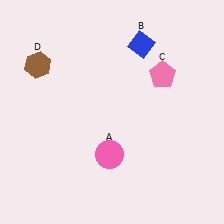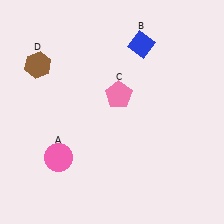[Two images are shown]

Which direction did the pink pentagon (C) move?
The pink pentagon (C) moved left.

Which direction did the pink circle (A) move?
The pink circle (A) moved left.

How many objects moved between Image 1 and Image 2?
2 objects moved between the two images.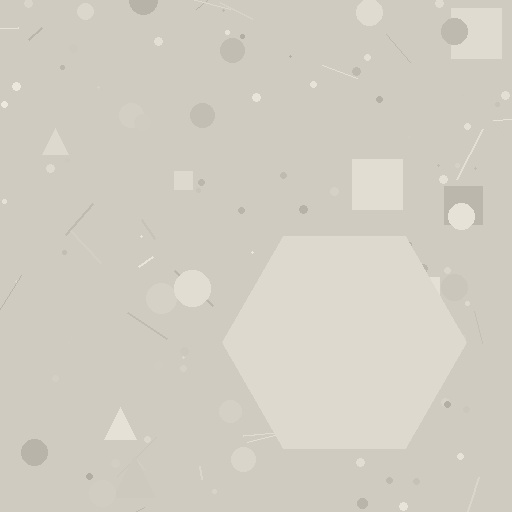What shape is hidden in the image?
A hexagon is hidden in the image.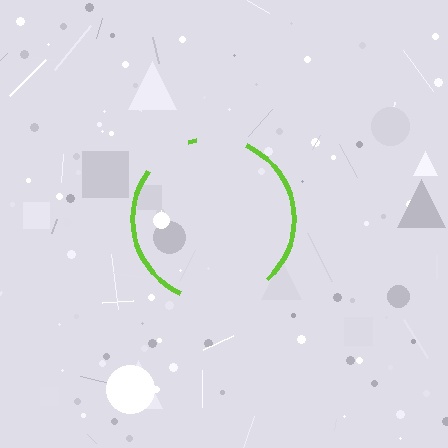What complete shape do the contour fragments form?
The contour fragments form a circle.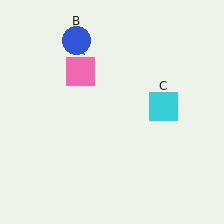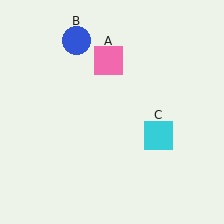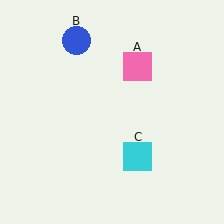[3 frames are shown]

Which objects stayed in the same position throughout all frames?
Blue circle (object B) remained stationary.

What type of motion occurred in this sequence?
The pink square (object A), cyan square (object C) rotated clockwise around the center of the scene.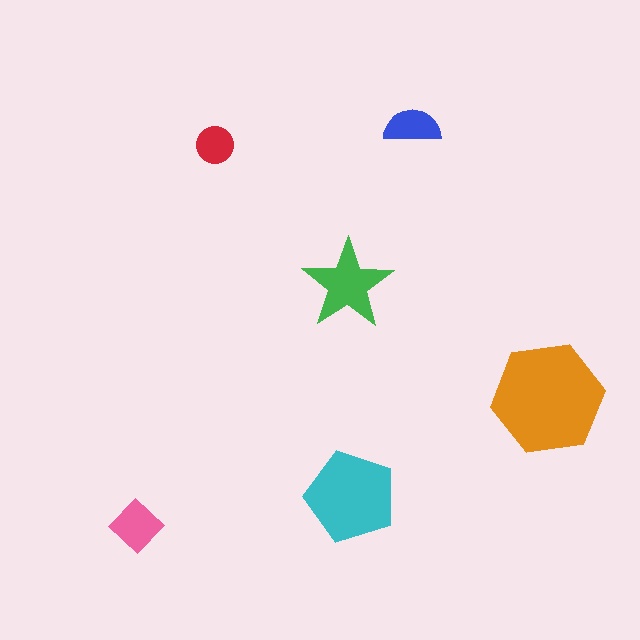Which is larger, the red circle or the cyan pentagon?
The cyan pentagon.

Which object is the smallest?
The red circle.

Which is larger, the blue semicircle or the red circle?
The blue semicircle.